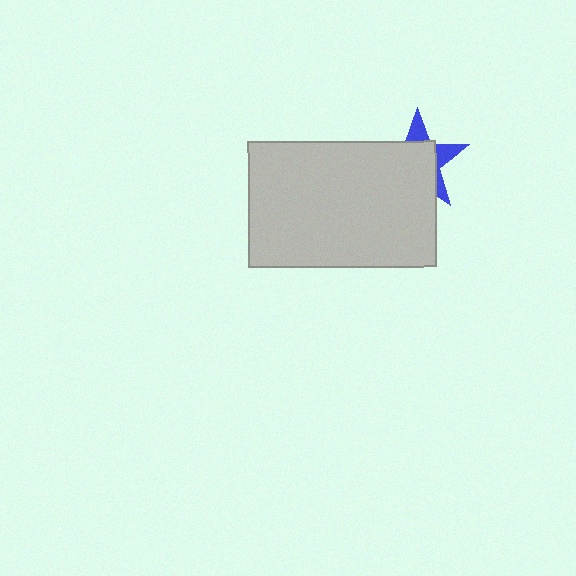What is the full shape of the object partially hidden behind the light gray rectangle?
The partially hidden object is a blue star.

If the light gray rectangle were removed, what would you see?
You would see the complete blue star.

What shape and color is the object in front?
The object in front is a light gray rectangle.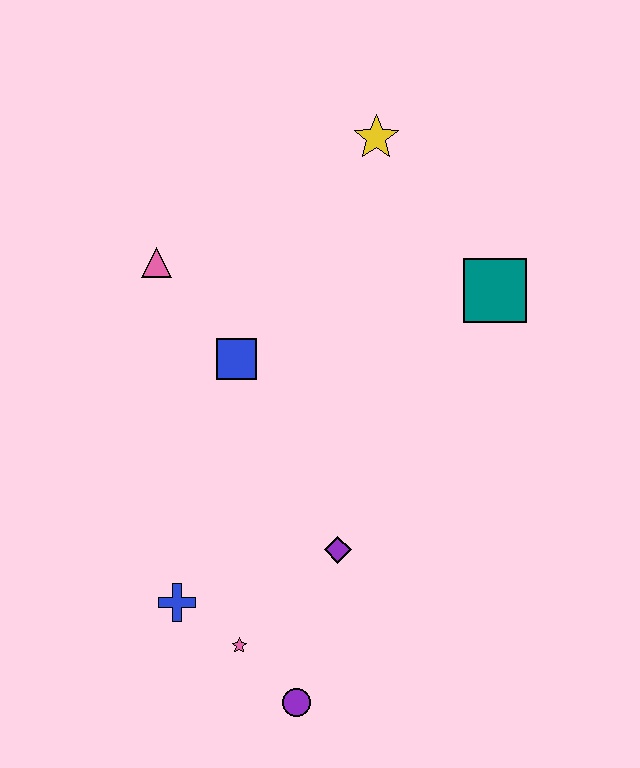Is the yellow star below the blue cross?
No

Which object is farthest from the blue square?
The purple circle is farthest from the blue square.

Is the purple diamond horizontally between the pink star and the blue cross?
No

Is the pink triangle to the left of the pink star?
Yes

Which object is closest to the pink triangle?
The blue square is closest to the pink triangle.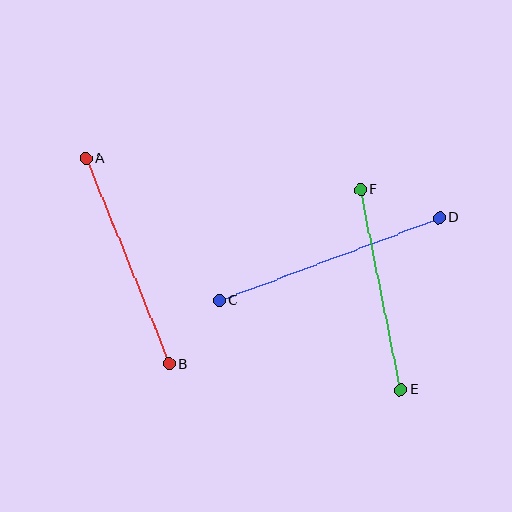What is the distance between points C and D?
The distance is approximately 235 pixels.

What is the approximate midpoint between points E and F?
The midpoint is at approximately (381, 290) pixels.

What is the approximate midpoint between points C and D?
The midpoint is at approximately (329, 259) pixels.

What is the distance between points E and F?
The distance is approximately 205 pixels.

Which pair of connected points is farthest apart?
Points C and D are farthest apart.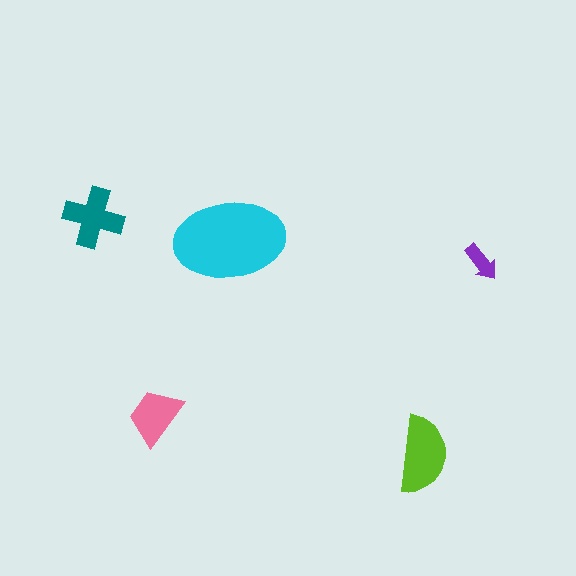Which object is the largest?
The cyan ellipse.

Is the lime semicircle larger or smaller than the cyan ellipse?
Smaller.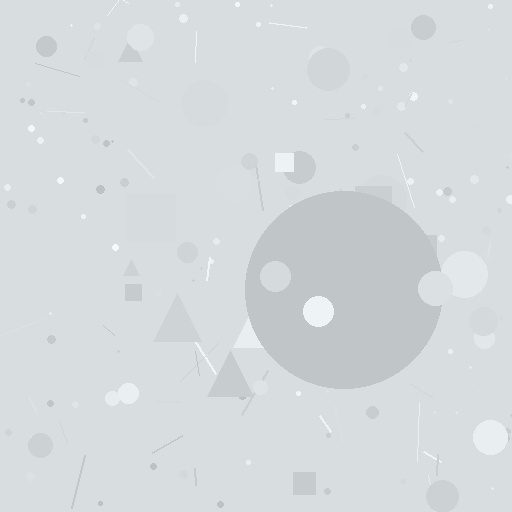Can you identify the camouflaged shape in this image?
The camouflaged shape is a circle.